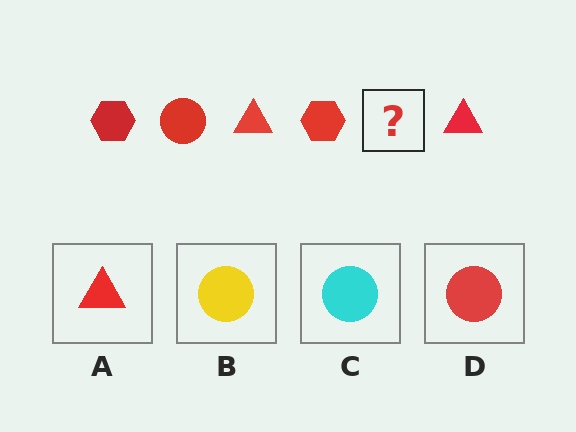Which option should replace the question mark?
Option D.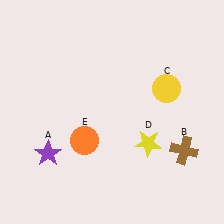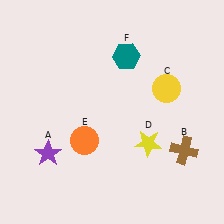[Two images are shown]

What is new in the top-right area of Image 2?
A teal hexagon (F) was added in the top-right area of Image 2.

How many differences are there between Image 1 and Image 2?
There is 1 difference between the two images.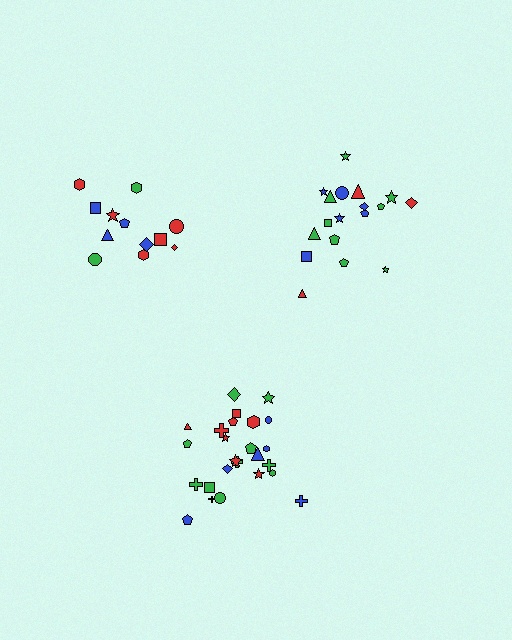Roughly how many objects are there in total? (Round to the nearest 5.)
Roughly 55 objects in total.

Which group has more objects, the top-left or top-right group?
The top-right group.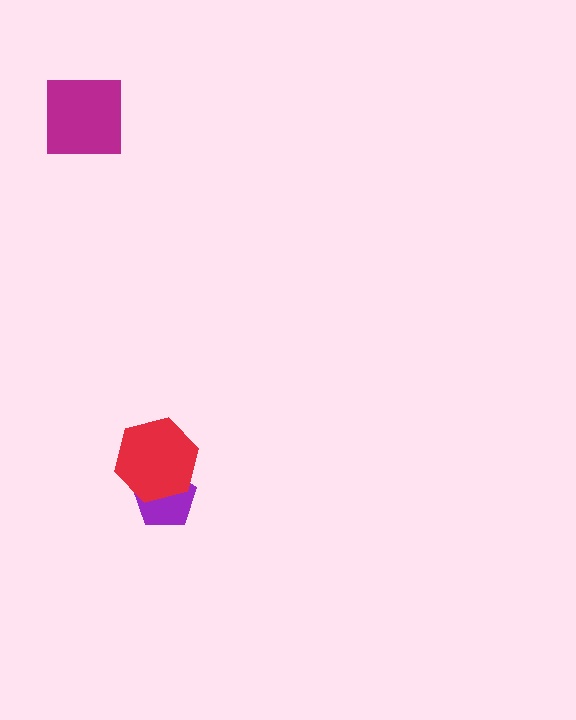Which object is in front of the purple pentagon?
The red hexagon is in front of the purple pentagon.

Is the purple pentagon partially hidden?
Yes, it is partially covered by another shape.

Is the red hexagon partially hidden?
No, no other shape covers it.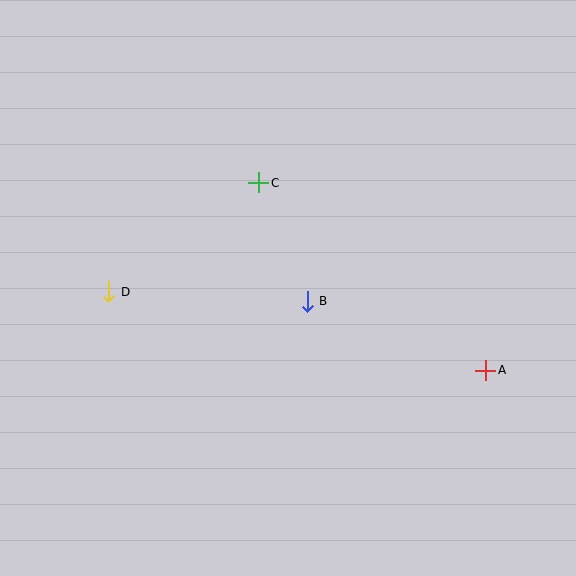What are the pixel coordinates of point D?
Point D is at (109, 292).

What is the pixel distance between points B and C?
The distance between B and C is 128 pixels.